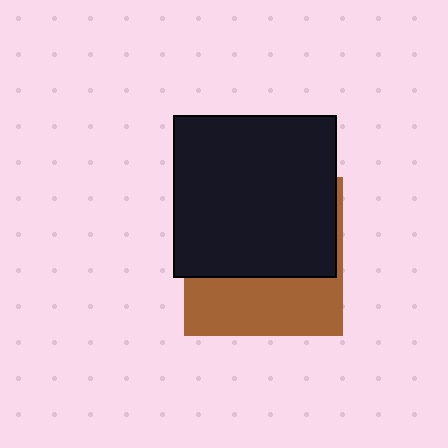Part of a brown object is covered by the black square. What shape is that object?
It is a square.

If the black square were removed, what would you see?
You would see the complete brown square.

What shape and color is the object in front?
The object in front is a black square.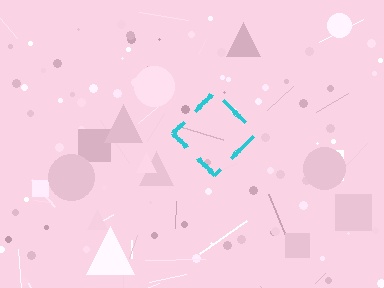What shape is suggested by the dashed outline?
The dashed outline suggests a diamond.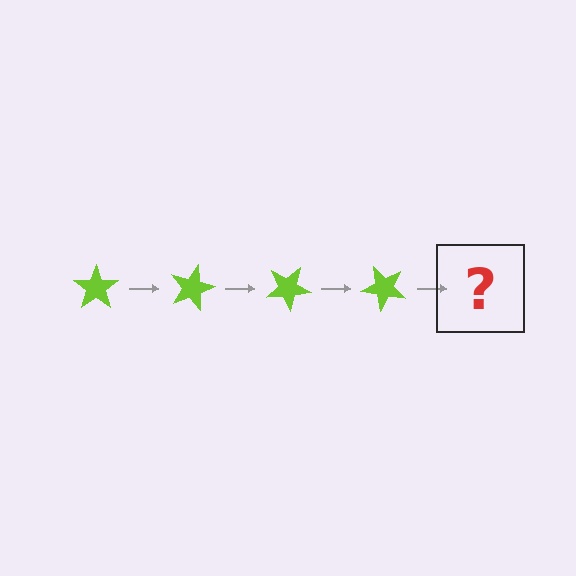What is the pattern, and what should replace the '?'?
The pattern is that the star rotates 15 degrees each step. The '?' should be a lime star rotated 60 degrees.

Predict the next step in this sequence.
The next step is a lime star rotated 60 degrees.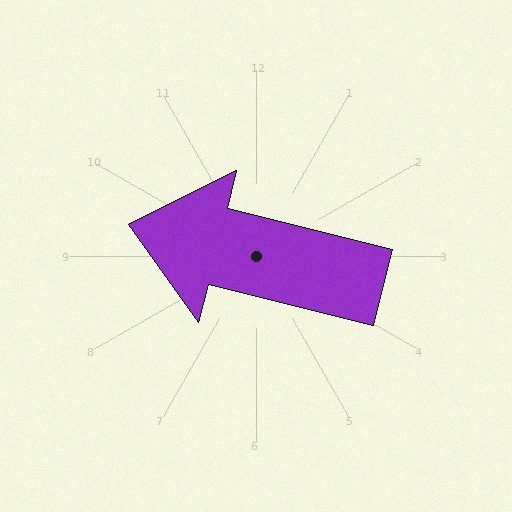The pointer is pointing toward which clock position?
Roughly 9 o'clock.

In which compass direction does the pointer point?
West.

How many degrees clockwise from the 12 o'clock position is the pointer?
Approximately 284 degrees.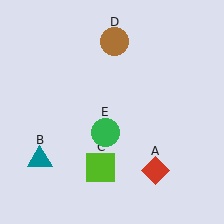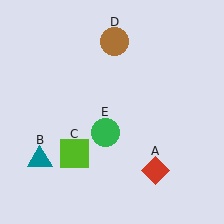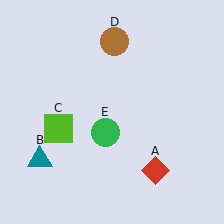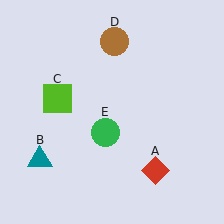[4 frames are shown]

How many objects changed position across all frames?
1 object changed position: lime square (object C).